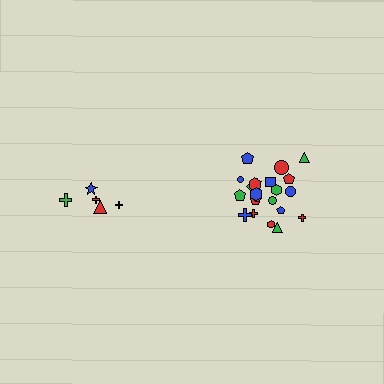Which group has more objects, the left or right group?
The right group.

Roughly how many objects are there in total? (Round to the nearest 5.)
Roughly 25 objects in total.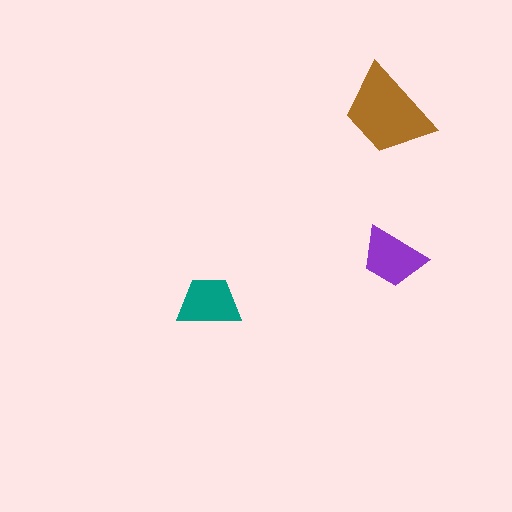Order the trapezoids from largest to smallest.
the brown one, the purple one, the teal one.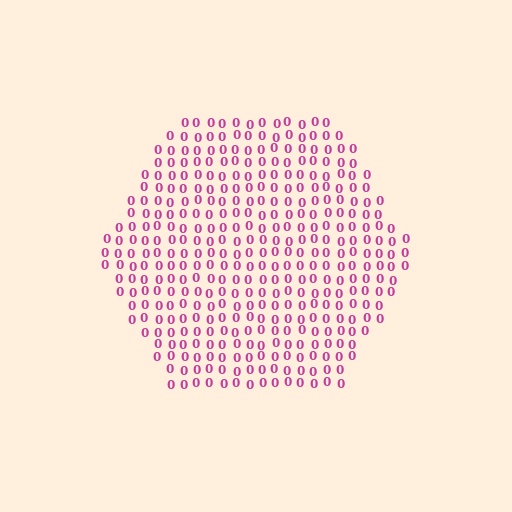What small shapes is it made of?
It is made of small digit 0's.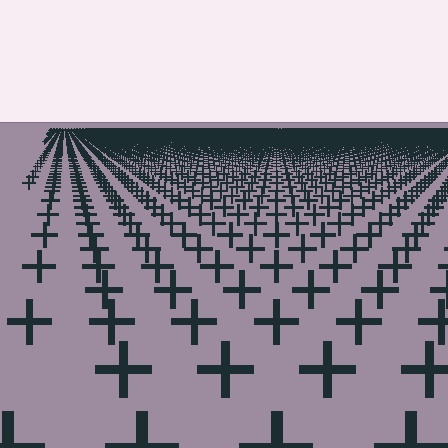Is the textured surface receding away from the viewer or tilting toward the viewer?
The surface is receding away from the viewer. Texture elements get smaller and denser toward the top.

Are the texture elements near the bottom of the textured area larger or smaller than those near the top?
Larger. Near the bottom, elements are closer to the viewer and appear at a bigger on-screen size.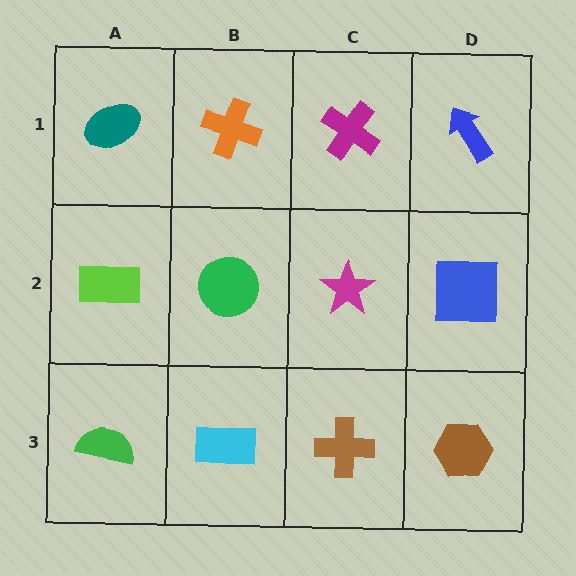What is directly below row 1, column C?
A magenta star.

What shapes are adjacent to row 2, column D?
A blue arrow (row 1, column D), a brown hexagon (row 3, column D), a magenta star (row 2, column C).